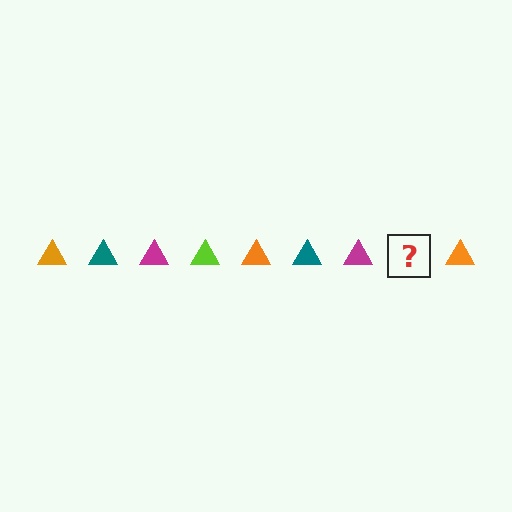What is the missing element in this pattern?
The missing element is a lime triangle.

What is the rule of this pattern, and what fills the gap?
The rule is that the pattern cycles through orange, teal, magenta, lime triangles. The gap should be filled with a lime triangle.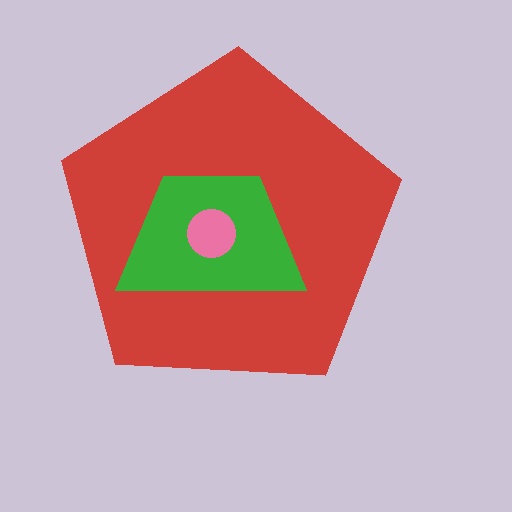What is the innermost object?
The pink circle.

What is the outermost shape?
The red pentagon.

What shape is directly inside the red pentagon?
The green trapezoid.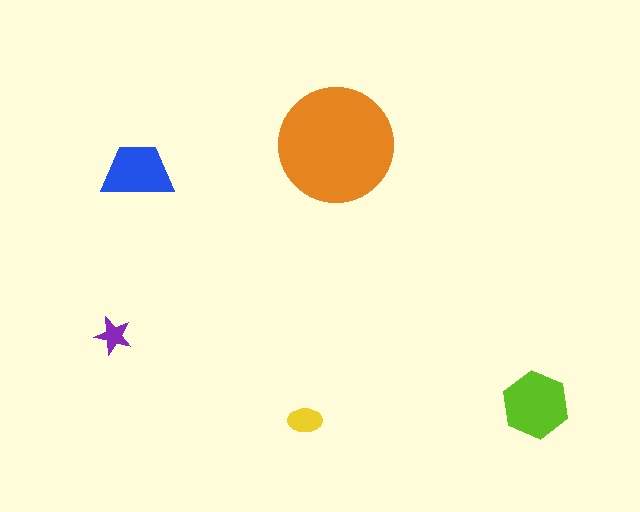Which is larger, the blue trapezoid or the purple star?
The blue trapezoid.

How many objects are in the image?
There are 5 objects in the image.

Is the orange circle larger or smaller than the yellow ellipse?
Larger.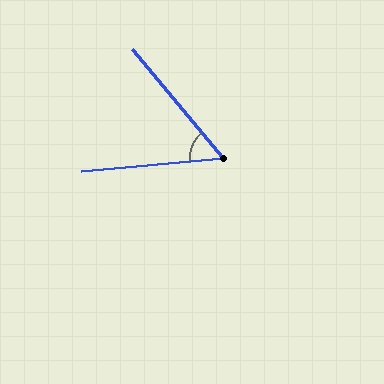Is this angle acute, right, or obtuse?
It is acute.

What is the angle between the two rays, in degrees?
Approximately 56 degrees.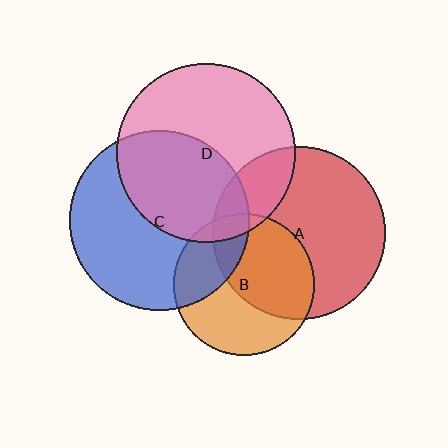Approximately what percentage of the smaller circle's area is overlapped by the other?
Approximately 30%.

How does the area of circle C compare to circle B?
Approximately 1.6 times.